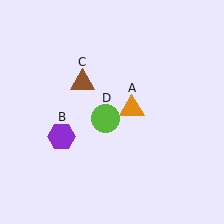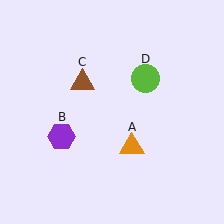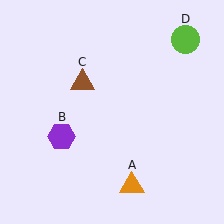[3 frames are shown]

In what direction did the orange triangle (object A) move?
The orange triangle (object A) moved down.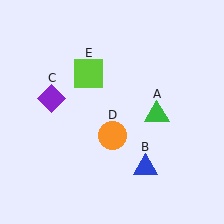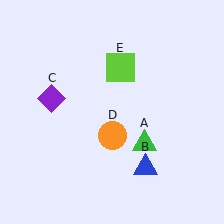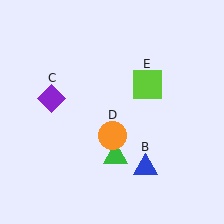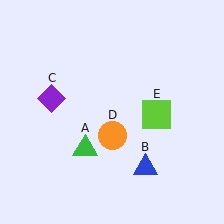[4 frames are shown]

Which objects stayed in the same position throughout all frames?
Blue triangle (object B) and purple diamond (object C) and orange circle (object D) remained stationary.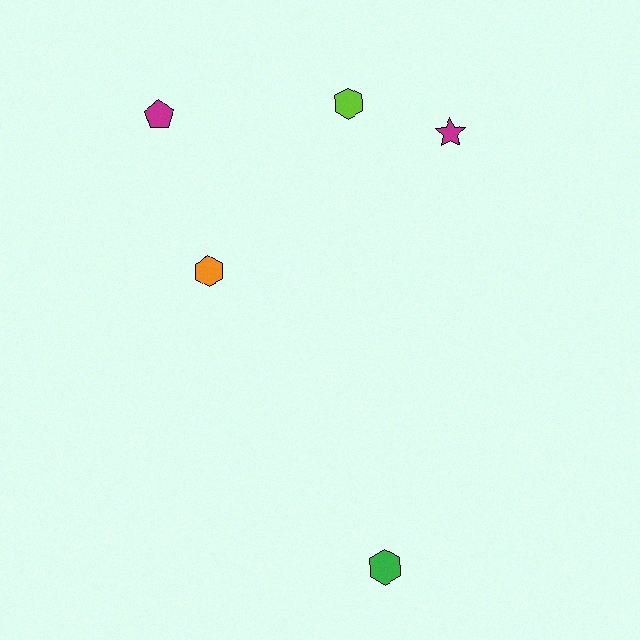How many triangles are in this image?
There are no triangles.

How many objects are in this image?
There are 5 objects.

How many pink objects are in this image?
There are no pink objects.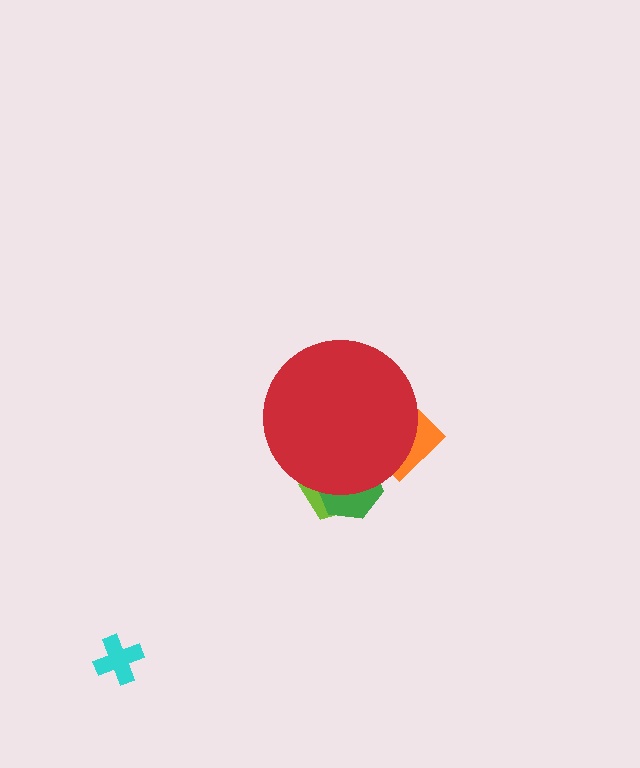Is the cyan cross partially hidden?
No, the cyan cross is fully visible.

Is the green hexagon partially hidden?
Yes, the green hexagon is partially hidden behind the red circle.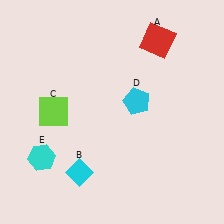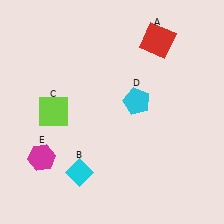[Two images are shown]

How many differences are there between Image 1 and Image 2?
There is 1 difference between the two images.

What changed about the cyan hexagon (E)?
In Image 1, E is cyan. In Image 2, it changed to magenta.